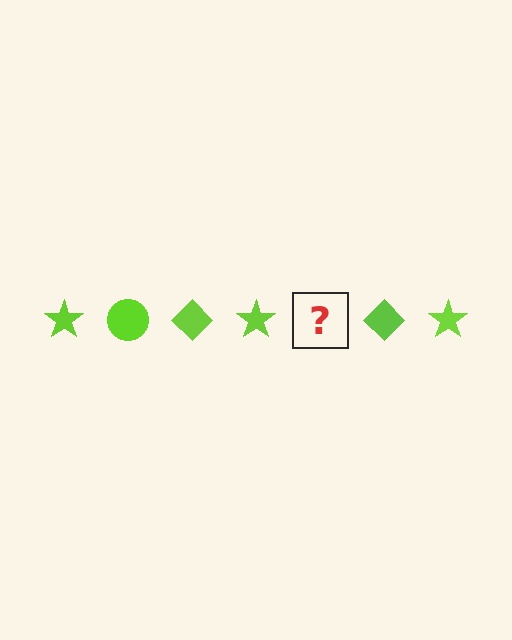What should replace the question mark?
The question mark should be replaced with a lime circle.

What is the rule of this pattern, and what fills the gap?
The rule is that the pattern cycles through star, circle, diamond shapes in lime. The gap should be filled with a lime circle.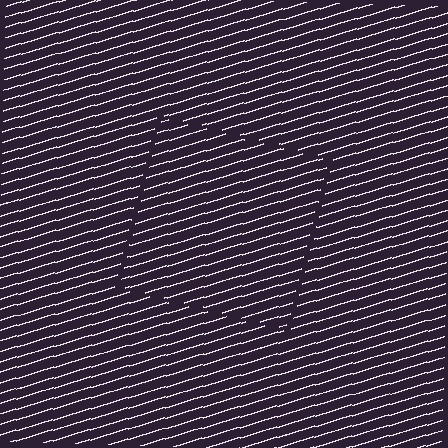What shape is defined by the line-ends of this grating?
An illusory square. The interior of the shape contains the same grating, shifted by half a period — the contour is defined by the phase discontinuity where line-ends from the inner and outer gratings abut.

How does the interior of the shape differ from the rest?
The interior of the shape contains the same grating, shifted by half a period — the contour is defined by the phase discontinuity where line-ends from the inner and outer gratings abut.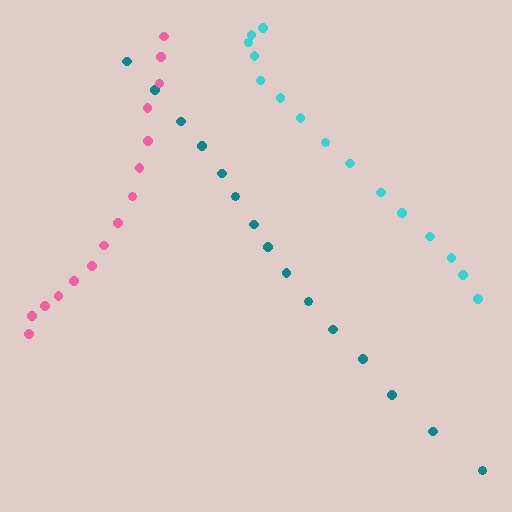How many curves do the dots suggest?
There are 3 distinct paths.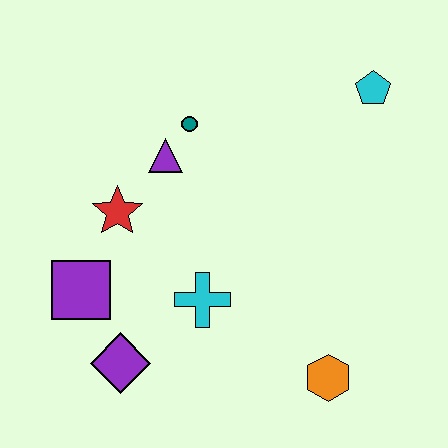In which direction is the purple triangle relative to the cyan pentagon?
The purple triangle is to the left of the cyan pentagon.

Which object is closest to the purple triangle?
The teal circle is closest to the purple triangle.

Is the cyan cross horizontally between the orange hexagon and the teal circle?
Yes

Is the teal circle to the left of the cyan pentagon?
Yes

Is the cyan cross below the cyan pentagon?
Yes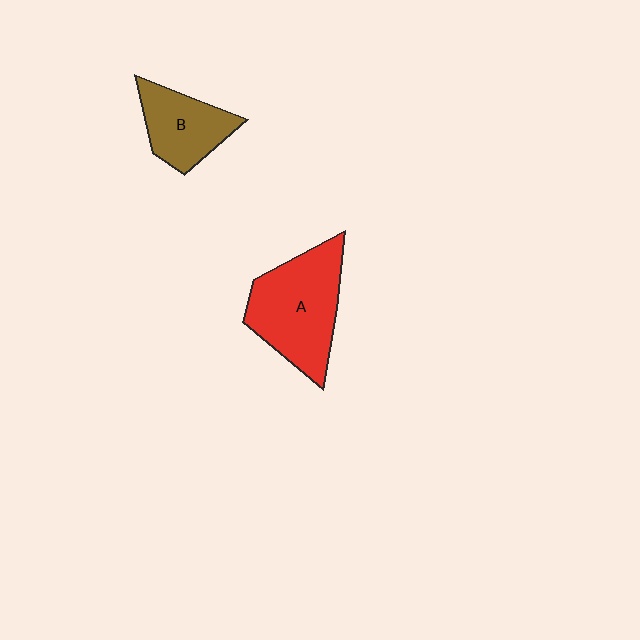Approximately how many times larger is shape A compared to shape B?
Approximately 1.6 times.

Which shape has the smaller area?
Shape B (brown).